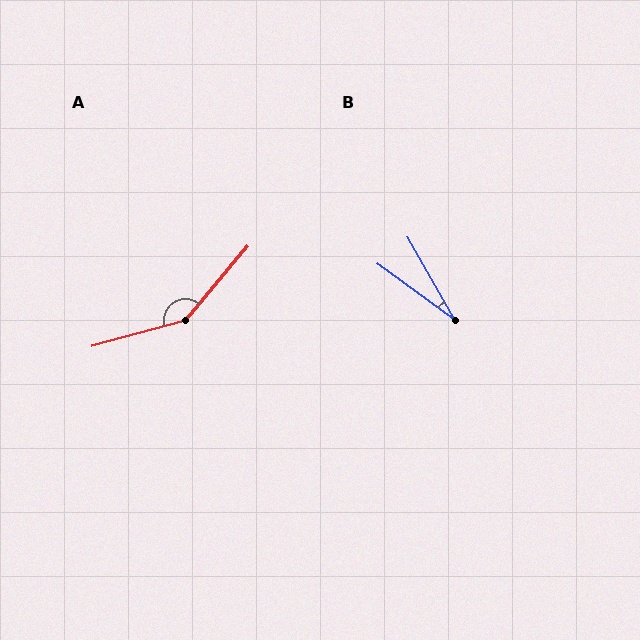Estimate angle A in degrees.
Approximately 145 degrees.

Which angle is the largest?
A, at approximately 145 degrees.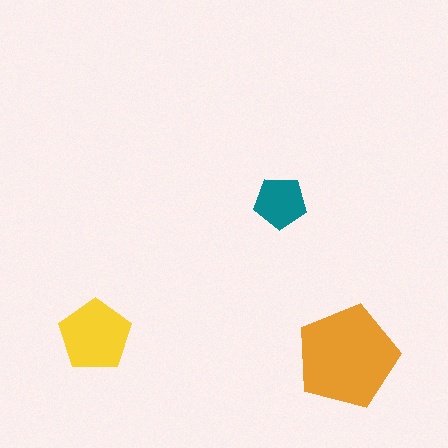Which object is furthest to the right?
The orange pentagon is rightmost.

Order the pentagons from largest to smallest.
the orange one, the yellow one, the teal one.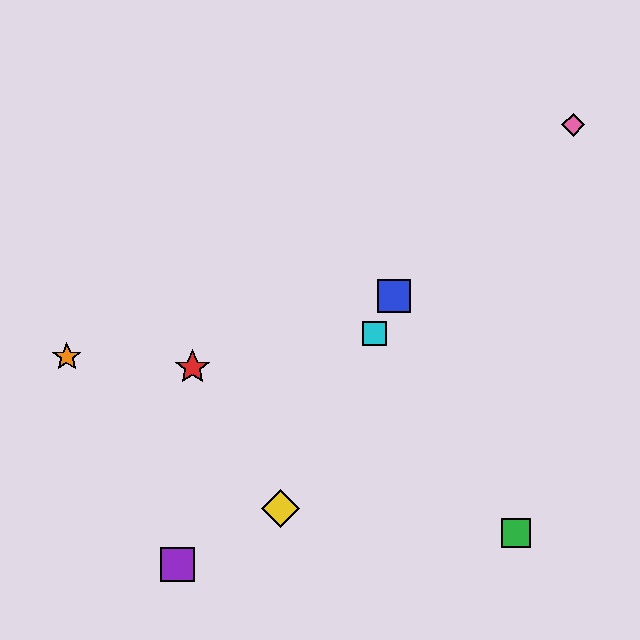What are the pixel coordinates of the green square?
The green square is at (516, 533).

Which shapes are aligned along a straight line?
The blue square, the yellow diamond, the cyan square are aligned along a straight line.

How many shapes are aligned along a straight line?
3 shapes (the blue square, the yellow diamond, the cyan square) are aligned along a straight line.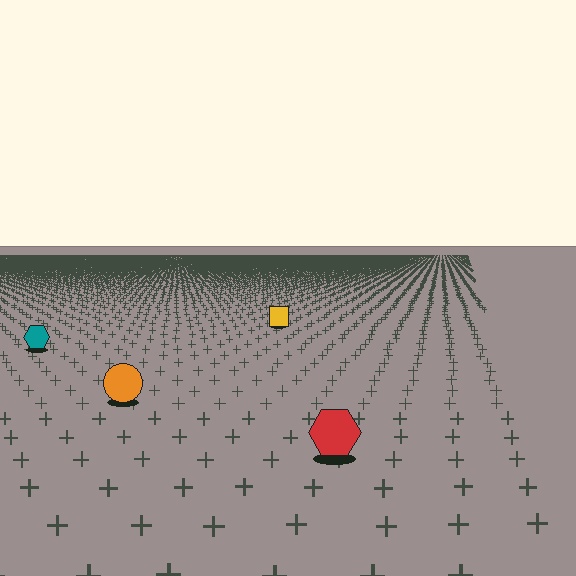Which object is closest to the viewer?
The red hexagon is closest. The texture marks near it are larger and more spread out.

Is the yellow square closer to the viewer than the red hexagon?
No. The red hexagon is closer — you can tell from the texture gradient: the ground texture is coarser near it.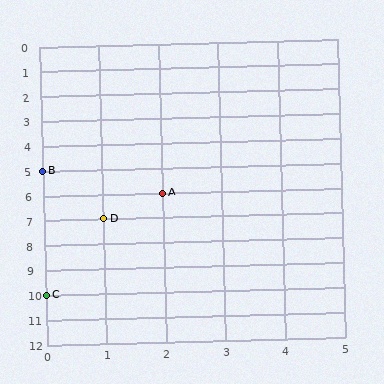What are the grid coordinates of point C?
Point C is at grid coordinates (0, 10).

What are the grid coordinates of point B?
Point B is at grid coordinates (0, 5).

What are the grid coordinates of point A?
Point A is at grid coordinates (2, 6).